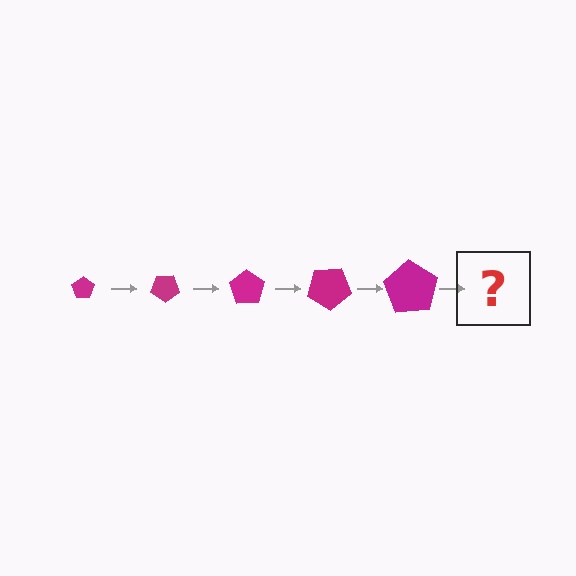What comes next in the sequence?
The next element should be a pentagon, larger than the previous one and rotated 175 degrees from the start.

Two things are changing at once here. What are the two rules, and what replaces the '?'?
The two rules are that the pentagon grows larger each step and it rotates 35 degrees each step. The '?' should be a pentagon, larger than the previous one and rotated 175 degrees from the start.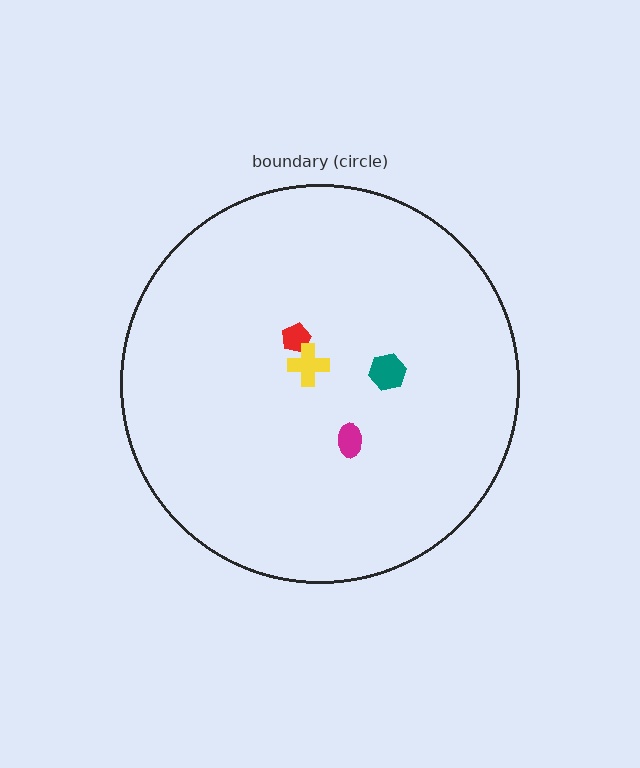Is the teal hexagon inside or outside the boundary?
Inside.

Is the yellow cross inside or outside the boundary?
Inside.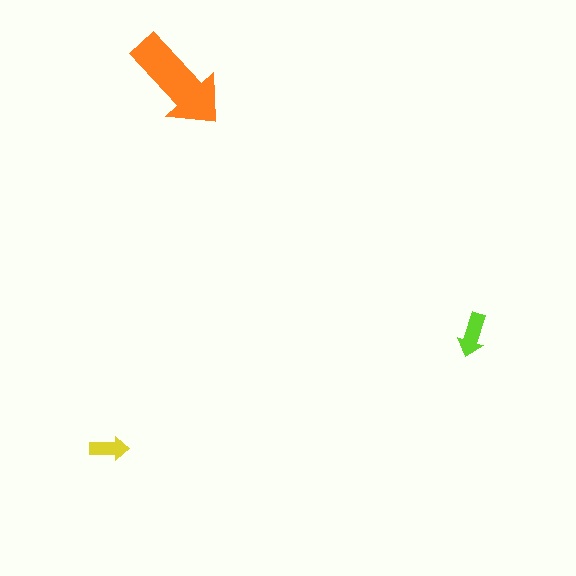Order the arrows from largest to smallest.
the orange one, the lime one, the yellow one.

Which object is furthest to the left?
The yellow arrow is leftmost.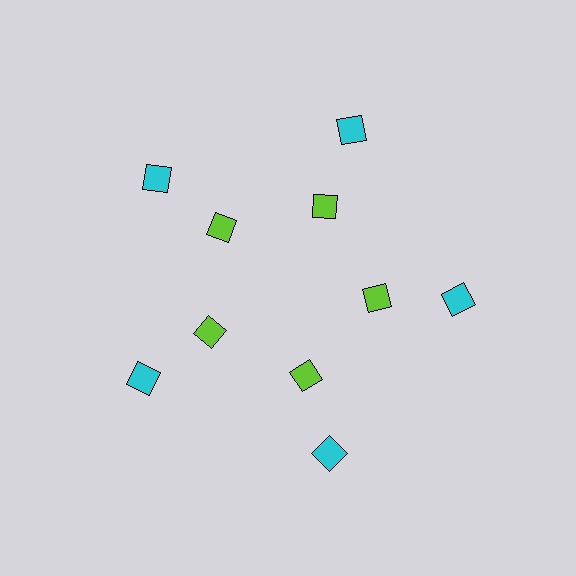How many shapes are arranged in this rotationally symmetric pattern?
There are 10 shapes, arranged in 5 groups of 2.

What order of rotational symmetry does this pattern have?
This pattern has 5-fold rotational symmetry.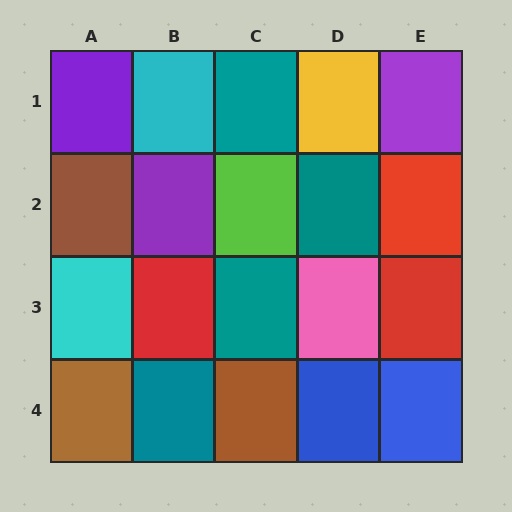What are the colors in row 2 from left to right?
Brown, purple, lime, teal, red.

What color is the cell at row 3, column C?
Teal.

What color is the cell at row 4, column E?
Blue.